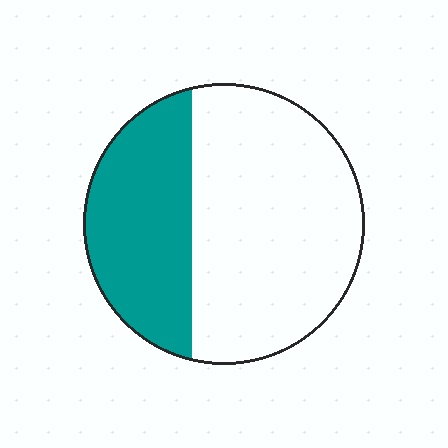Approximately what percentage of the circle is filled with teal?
Approximately 35%.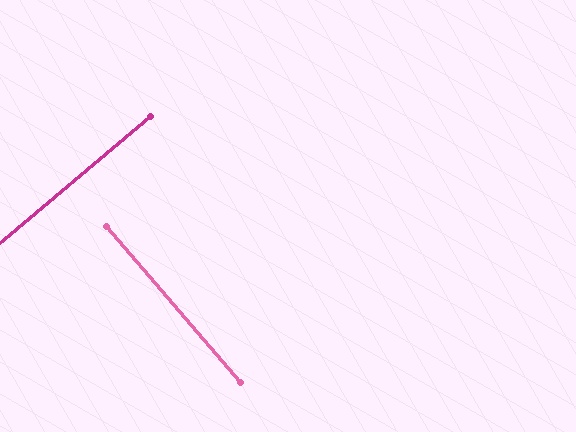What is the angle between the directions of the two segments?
Approximately 89 degrees.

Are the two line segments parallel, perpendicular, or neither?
Perpendicular — they meet at approximately 89°.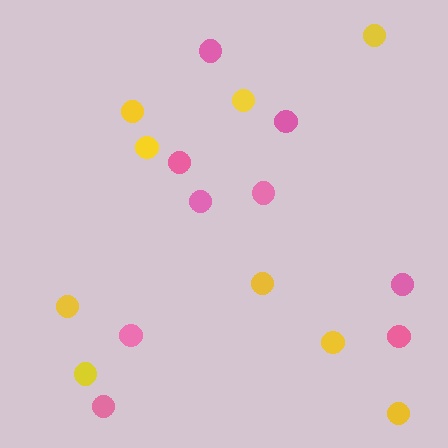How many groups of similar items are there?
There are 2 groups: one group of pink circles (9) and one group of yellow circles (9).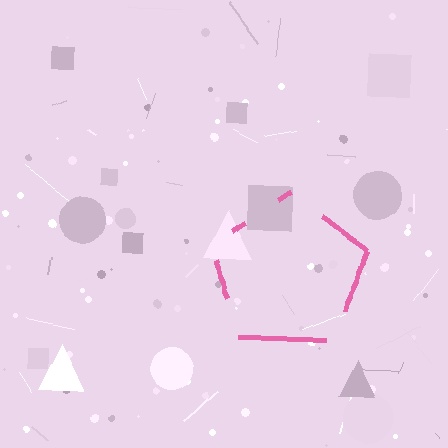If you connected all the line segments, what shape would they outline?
They would outline a pentagon.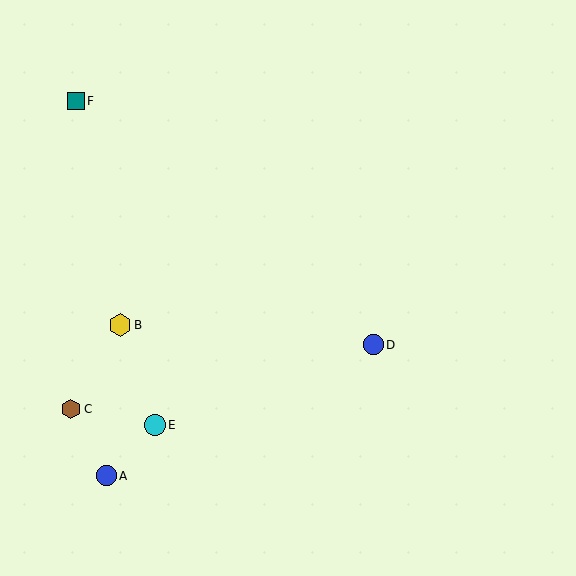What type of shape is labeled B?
Shape B is a yellow hexagon.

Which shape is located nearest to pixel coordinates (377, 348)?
The blue circle (labeled D) at (373, 345) is nearest to that location.